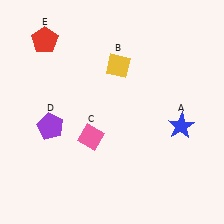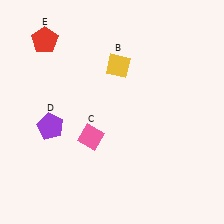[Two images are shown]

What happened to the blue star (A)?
The blue star (A) was removed in Image 2. It was in the bottom-right area of Image 1.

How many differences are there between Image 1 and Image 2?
There is 1 difference between the two images.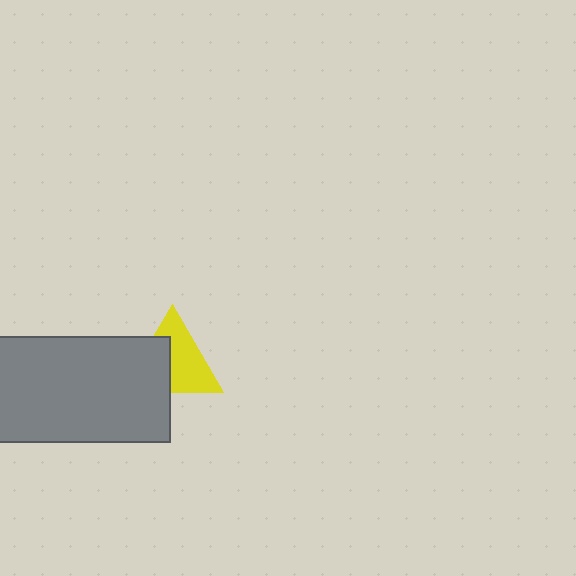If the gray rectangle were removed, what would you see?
You would see the complete yellow triangle.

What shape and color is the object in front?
The object in front is a gray rectangle.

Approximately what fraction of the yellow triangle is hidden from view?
Roughly 43% of the yellow triangle is hidden behind the gray rectangle.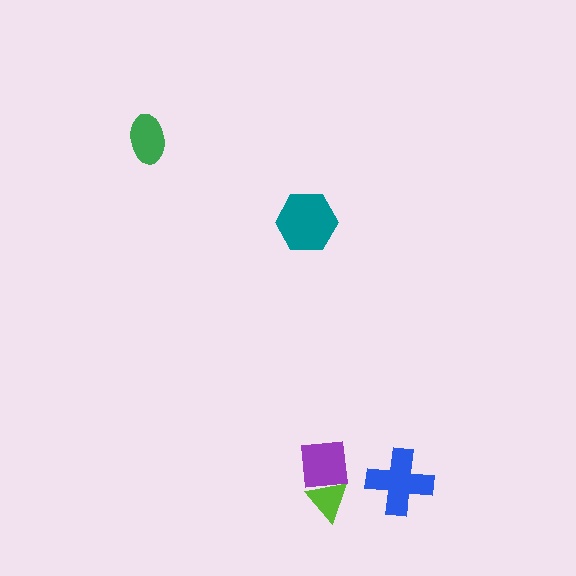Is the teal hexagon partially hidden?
No, no other shape covers it.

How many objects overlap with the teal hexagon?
0 objects overlap with the teal hexagon.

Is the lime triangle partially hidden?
Yes, it is partially covered by another shape.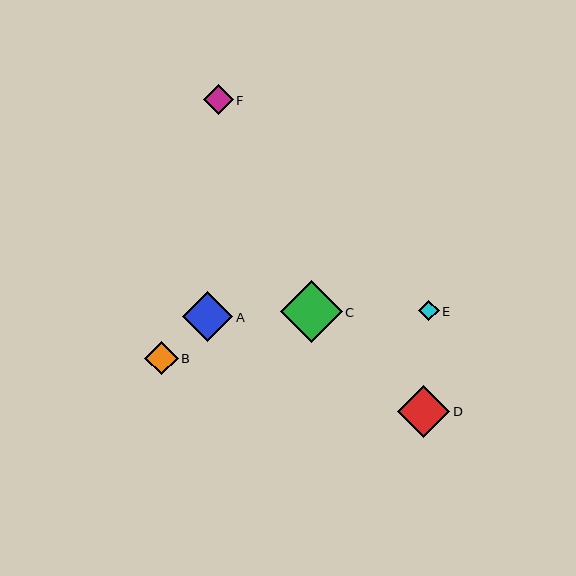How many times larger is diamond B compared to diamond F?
Diamond B is approximately 1.1 times the size of diamond F.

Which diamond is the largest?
Diamond C is the largest with a size of approximately 62 pixels.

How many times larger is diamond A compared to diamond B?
Diamond A is approximately 1.5 times the size of diamond B.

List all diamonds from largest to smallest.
From largest to smallest: C, D, A, B, F, E.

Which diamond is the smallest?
Diamond E is the smallest with a size of approximately 21 pixels.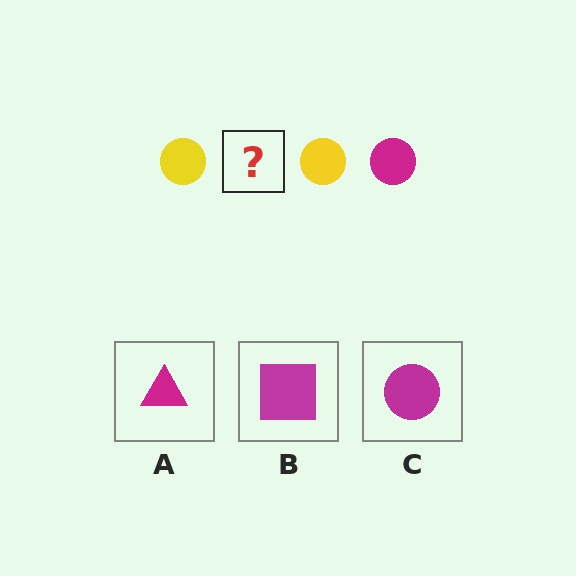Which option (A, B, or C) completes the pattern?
C.